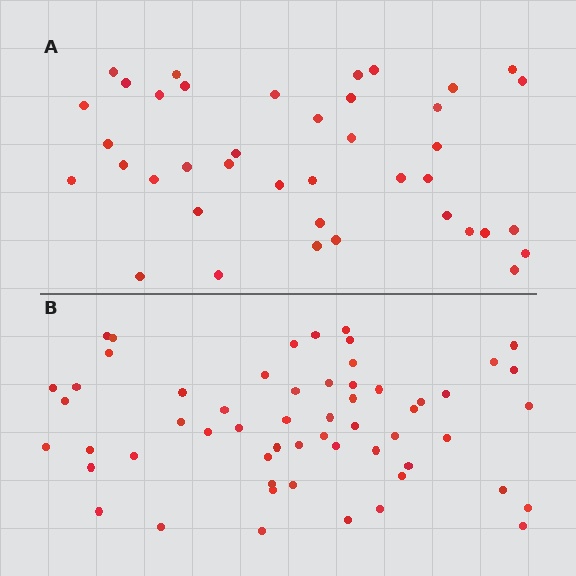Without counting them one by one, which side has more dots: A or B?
Region B (the bottom region) has more dots.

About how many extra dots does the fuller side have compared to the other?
Region B has approximately 15 more dots than region A.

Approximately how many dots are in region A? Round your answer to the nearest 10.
About 40 dots.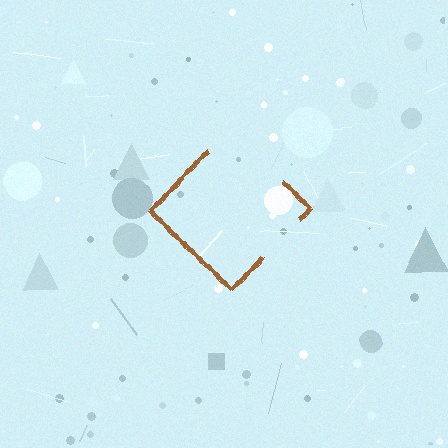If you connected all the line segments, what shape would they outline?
They would outline a diamond.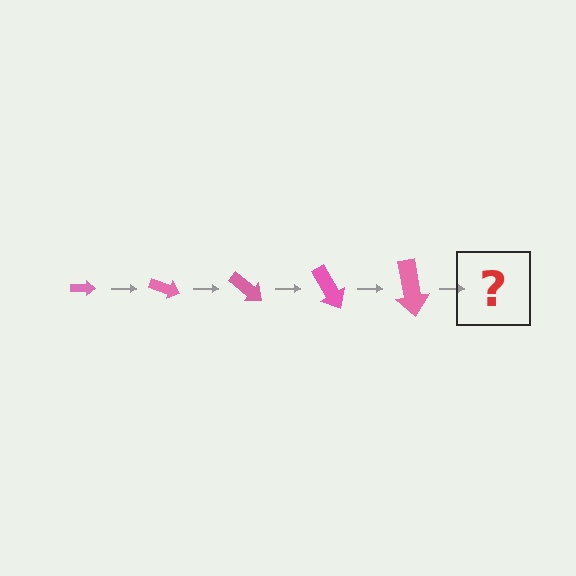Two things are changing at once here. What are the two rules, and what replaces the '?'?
The two rules are that the arrow grows larger each step and it rotates 20 degrees each step. The '?' should be an arrow, larger than the previous one and rotated 100 degrees from the start.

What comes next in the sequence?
The next element should be an arrow, larger than the previous one and rotated 100 degrees from the start.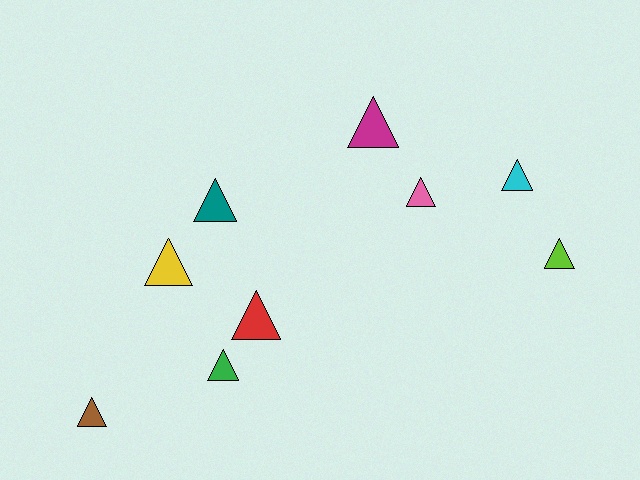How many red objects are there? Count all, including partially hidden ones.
There is 1 red object.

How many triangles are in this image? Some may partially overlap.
There are 9 triangles.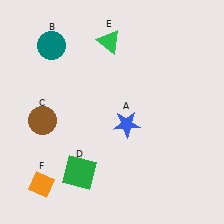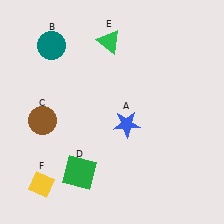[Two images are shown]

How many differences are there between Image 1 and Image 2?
There is 1 difference between the two images.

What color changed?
The diamond (F) changed from orange in Image 1 to yellow in Image 2.